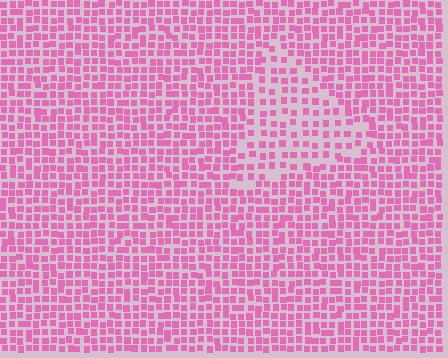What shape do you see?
I see a triangle.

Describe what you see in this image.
The image contains small pink elements arranged at two different densities. A triangle-shaped region is visible where the elements are less densely packed than the surrounding area.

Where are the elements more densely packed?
The elements are more densely packed outside the triangle boundary.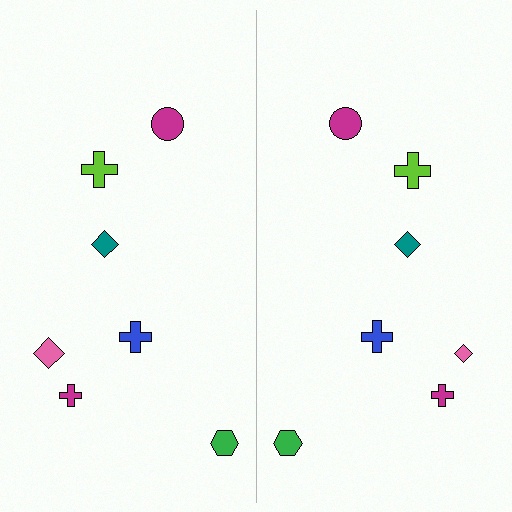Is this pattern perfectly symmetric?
No, the pattern is not perfectly symmetric. The pink diamond on the right side has a different size than its mirror counterpart.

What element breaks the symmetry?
The pink diamond on the right side has a different size than its mirror counterpart.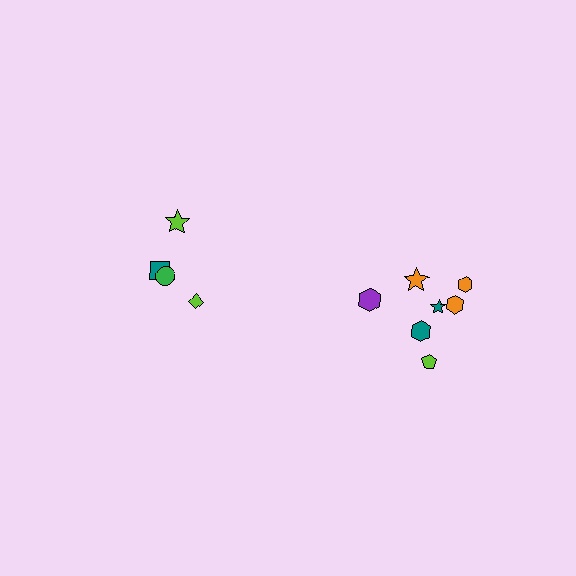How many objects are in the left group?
There are 4 objects.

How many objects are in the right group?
There are 7 objects.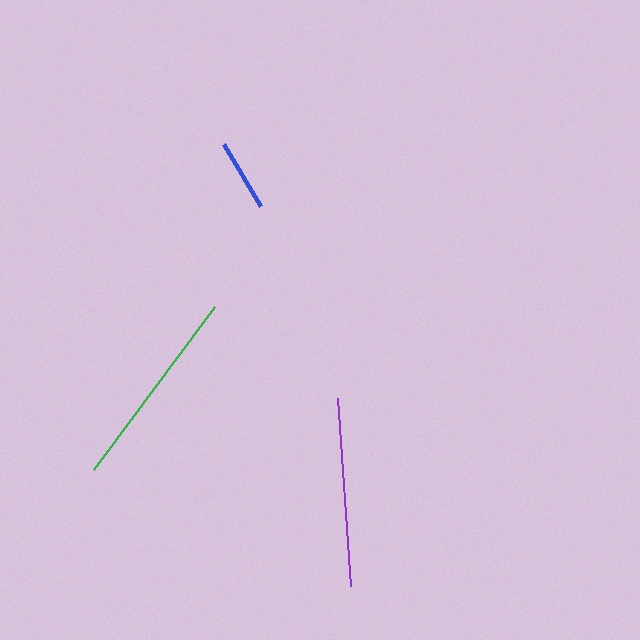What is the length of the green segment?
The green segment is approximately 203 pixels long.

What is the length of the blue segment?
The blue segment is approximately 73 pixels long.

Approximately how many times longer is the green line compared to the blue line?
The green line is approximately 2.8 times the length of the blue line.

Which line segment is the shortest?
The blue line is the shortest at approximately 73 pixels.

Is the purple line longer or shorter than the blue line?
The purple line is longer than the blue line.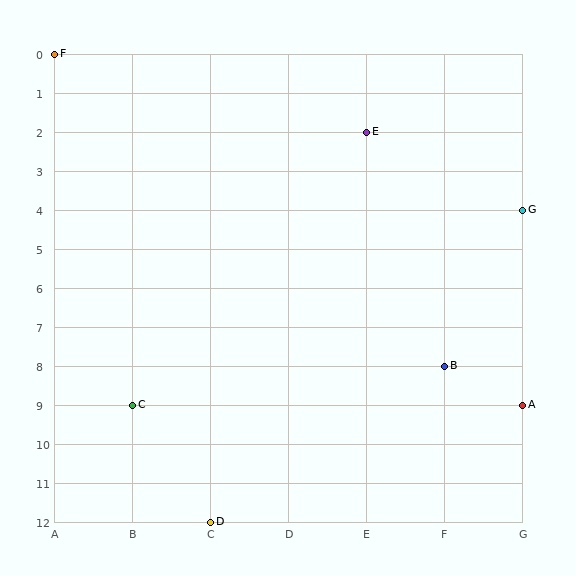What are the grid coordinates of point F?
Point F is at grid coordinates (A, 0).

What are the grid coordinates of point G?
Point G is at grid coordinates (G, 4).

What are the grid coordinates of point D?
Point D is at grid coordinates (C, 12).